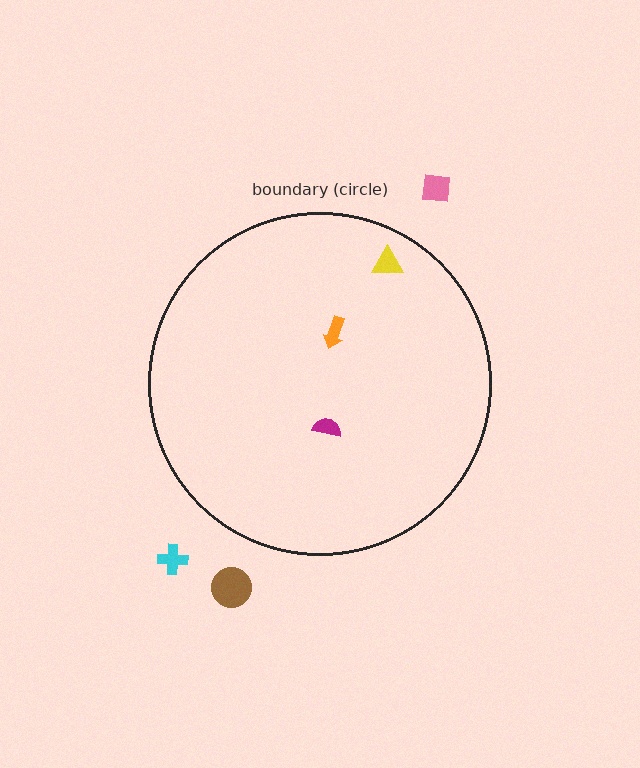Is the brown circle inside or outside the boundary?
Outside.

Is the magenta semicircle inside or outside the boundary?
Inside.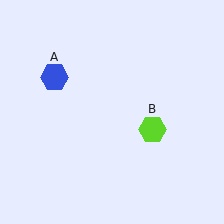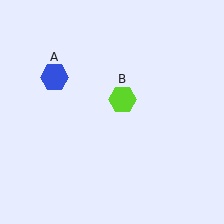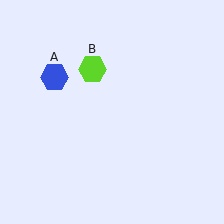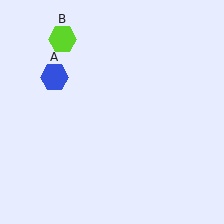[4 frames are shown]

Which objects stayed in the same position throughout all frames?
Blue hexagon (object A) remained stationary.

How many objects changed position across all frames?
1 object changed position: lime hexagon (object B).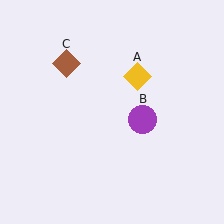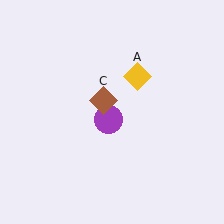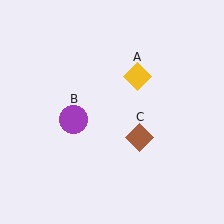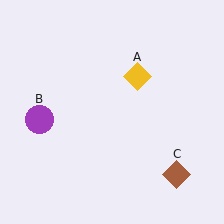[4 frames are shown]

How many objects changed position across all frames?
2 objects changed position: purple circle (object B), brown diamond (object C).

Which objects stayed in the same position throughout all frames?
Yellow diamond (object A) remained stationary.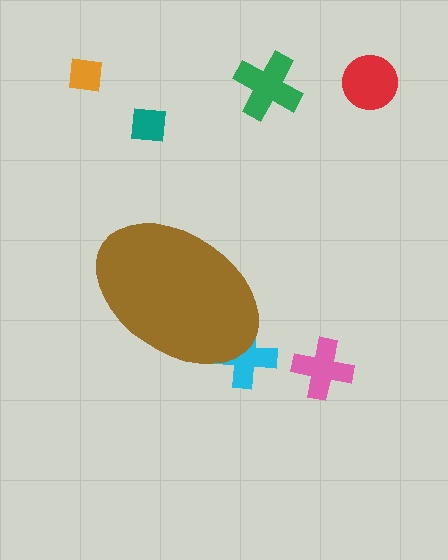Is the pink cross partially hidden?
No, the pink cross is fully visible.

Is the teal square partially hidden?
No, the teal square is fully visible.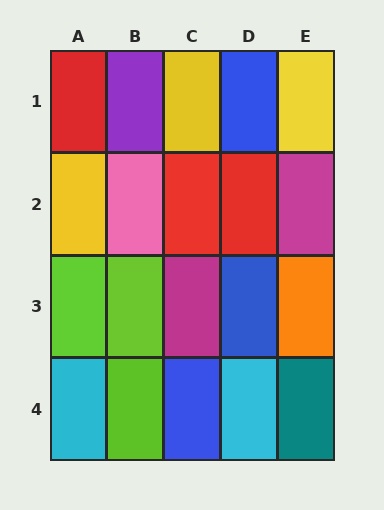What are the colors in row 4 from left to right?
Cyan, lime, blue, cyan, teal.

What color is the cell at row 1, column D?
Blue.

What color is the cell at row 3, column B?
Lime.